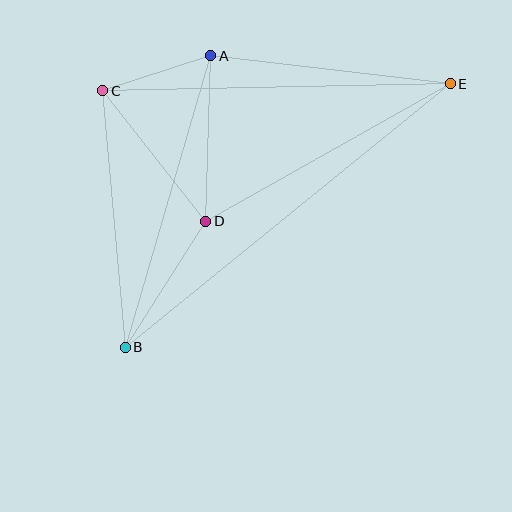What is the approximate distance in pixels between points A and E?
The distance between A and E is approximately 241 pixels.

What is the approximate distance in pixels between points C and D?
The distance between C and D is approximately 166 pixels.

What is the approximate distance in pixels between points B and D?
The distance between B and D is approximately 150 pixels.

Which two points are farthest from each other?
Points B and E are farthest from each other.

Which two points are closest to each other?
Points A and C are closest to each other.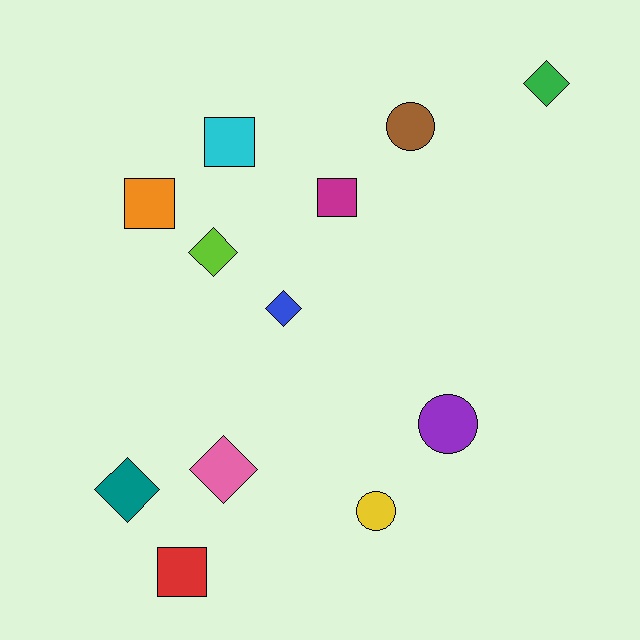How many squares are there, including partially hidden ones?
There are 4 squares.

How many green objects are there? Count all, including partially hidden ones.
There is 1 green object.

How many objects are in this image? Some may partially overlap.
There are 12 objects.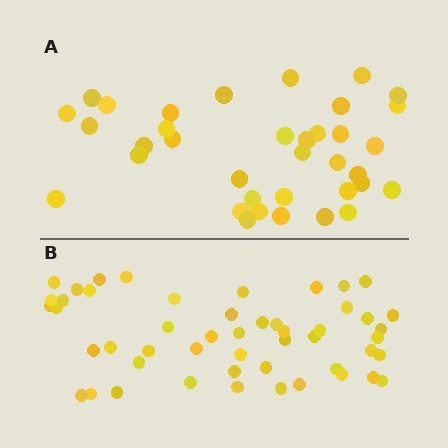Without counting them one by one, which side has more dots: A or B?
Region B (the bottom region) has more dots.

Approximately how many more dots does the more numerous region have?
Region B has approximately 15 more dots than region A.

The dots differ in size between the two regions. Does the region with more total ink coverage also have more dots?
No. Region A has more total ink coverage because its dots are larger, but region B actually contains more individual dots. Total area can be misleading — the number of items is what matters here.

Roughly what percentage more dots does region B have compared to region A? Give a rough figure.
About 40% more.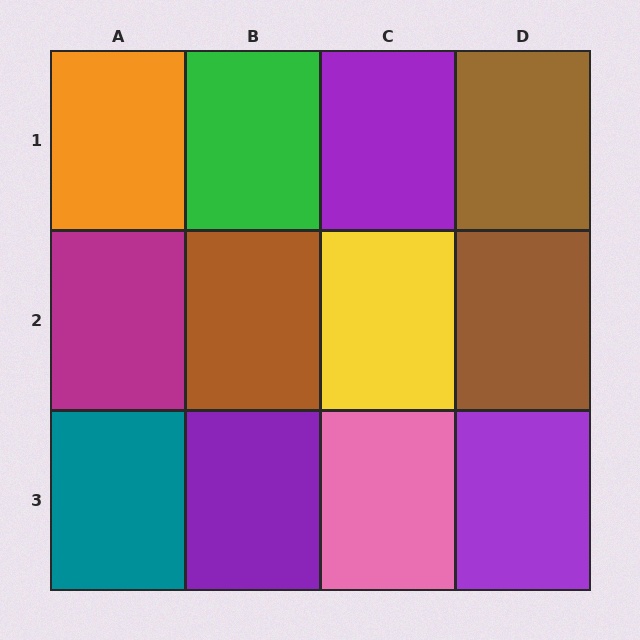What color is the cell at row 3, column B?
Purple.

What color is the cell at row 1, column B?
Green.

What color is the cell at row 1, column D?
Brown.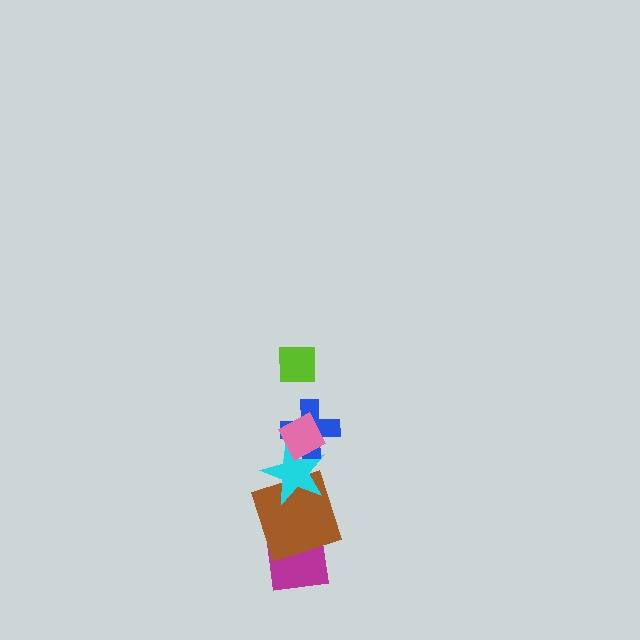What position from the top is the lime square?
The lime square is 1st from the top.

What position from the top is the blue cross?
The blue cross is 3rd from the top.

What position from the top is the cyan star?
The cyan star is 4th from the top.